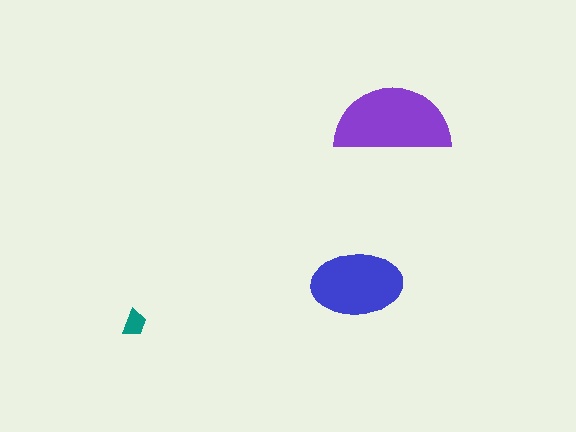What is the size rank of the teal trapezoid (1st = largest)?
3rd.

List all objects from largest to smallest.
The purple semicircle, the blue ellipse, the teal trapezoid.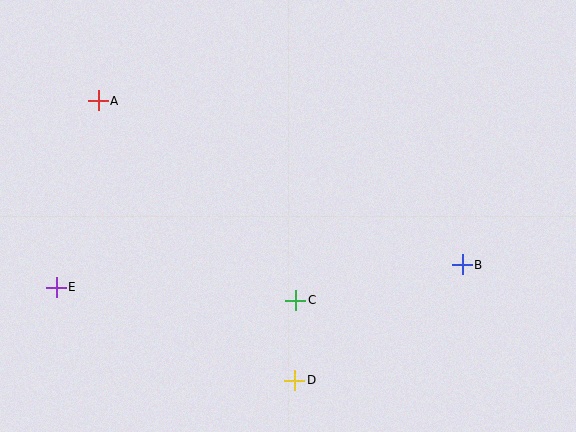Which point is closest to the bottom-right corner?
Point B is closest to the bottom-right corner.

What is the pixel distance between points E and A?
The distance between E and A is 191 pixels.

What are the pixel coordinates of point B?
Point B is at (462, 265).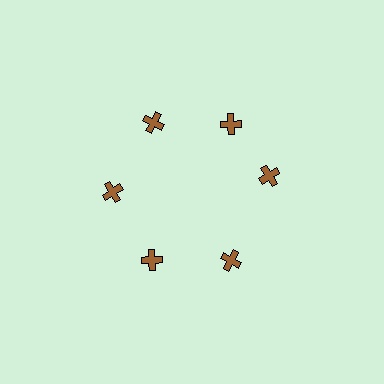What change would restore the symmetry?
The symmetry would be restored by rotating it back into even spacing with its neighbors so that all 6 crosses sit at equal angles and equal distance from the center.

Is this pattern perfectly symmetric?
No. The 6 brown crosses are arranged in a ring, but one element near the 3 o'clock position is rotated out of alignment along the ring, breaking the 6-fold rotational symmetry.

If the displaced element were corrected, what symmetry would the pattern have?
It would have 6-fold rotational symmetry — the pattern would map onto itself every 60 degrees.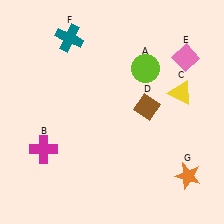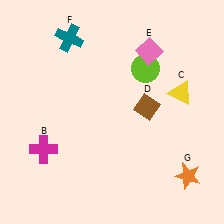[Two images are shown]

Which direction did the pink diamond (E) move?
The pink diamond (E) moved left.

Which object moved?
The pink diamond (E) moved left.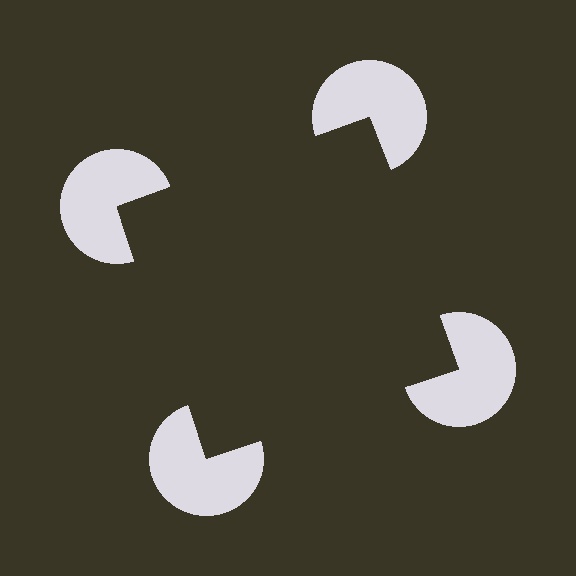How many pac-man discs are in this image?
There are 4 — one at each vertex of the illusory square.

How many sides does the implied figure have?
4 sides.